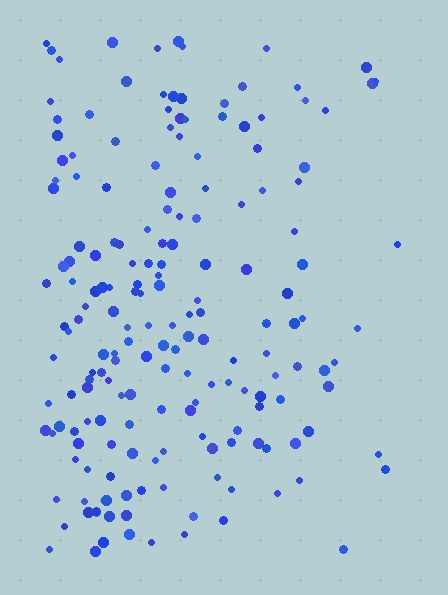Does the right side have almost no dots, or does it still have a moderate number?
Still a moderate number, just noticeably fewer than the left.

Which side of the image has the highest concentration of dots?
The left.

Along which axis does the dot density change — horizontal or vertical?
Horizontal.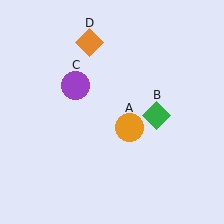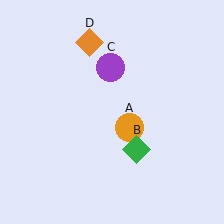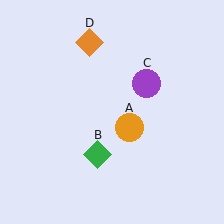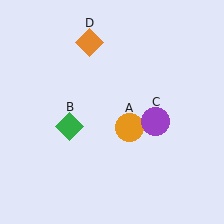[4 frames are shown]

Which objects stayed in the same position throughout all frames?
Orange circle (object A) and orange diamond (object D) remained stationary.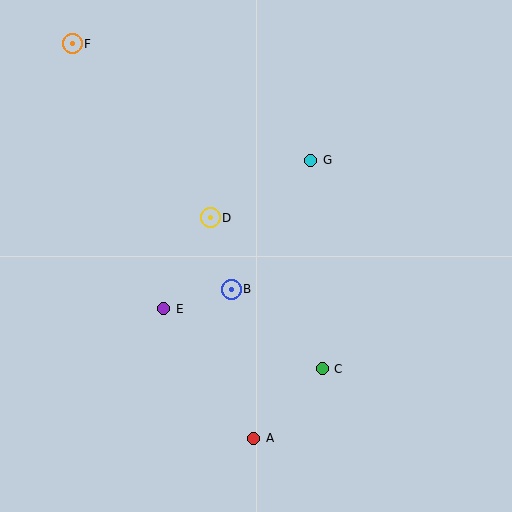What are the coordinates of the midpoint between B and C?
The midpoint between B and C is at (277, 329).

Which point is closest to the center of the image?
Point B at (231, 289) is closest to the center.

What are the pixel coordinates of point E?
Point E is at (164, 309).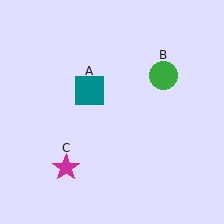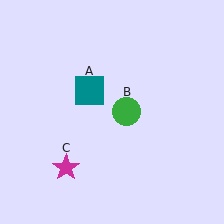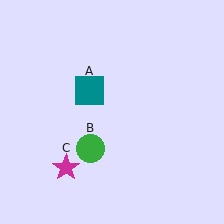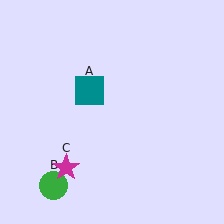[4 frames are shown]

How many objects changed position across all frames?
1 object changed position: green circle (object B).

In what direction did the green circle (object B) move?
The green circle (object B) moved down and to the left.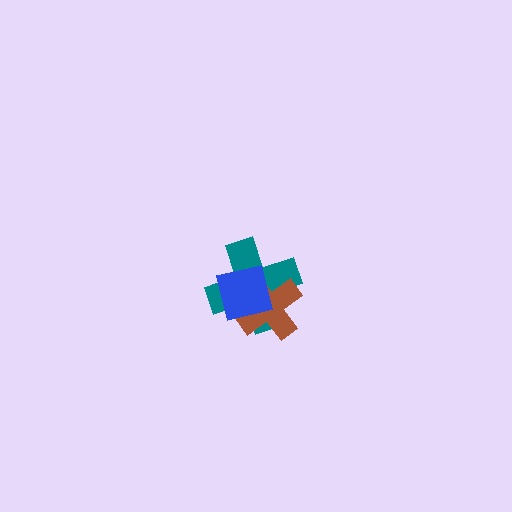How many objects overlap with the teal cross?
2 objects overlap with the teal cross.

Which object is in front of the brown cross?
The blue square is in front of the brown cross.